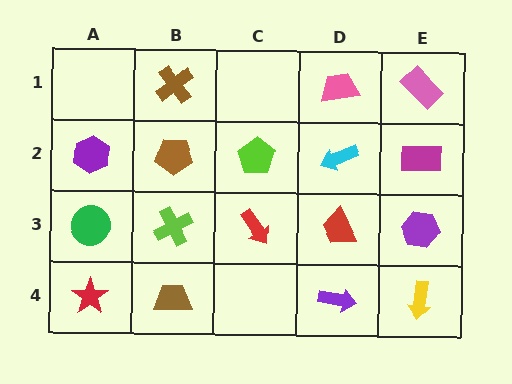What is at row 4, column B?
A brown trapezoid.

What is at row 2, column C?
A lime pentagon.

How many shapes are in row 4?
4 shapes.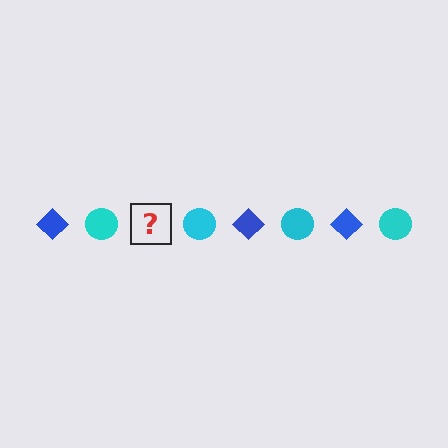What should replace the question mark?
The question mark should be replaced with a blue diamond.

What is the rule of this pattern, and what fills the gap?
The rule is that the pattern alternates between blue diamond and cyan circle. The gap should be filled with a blue diamond.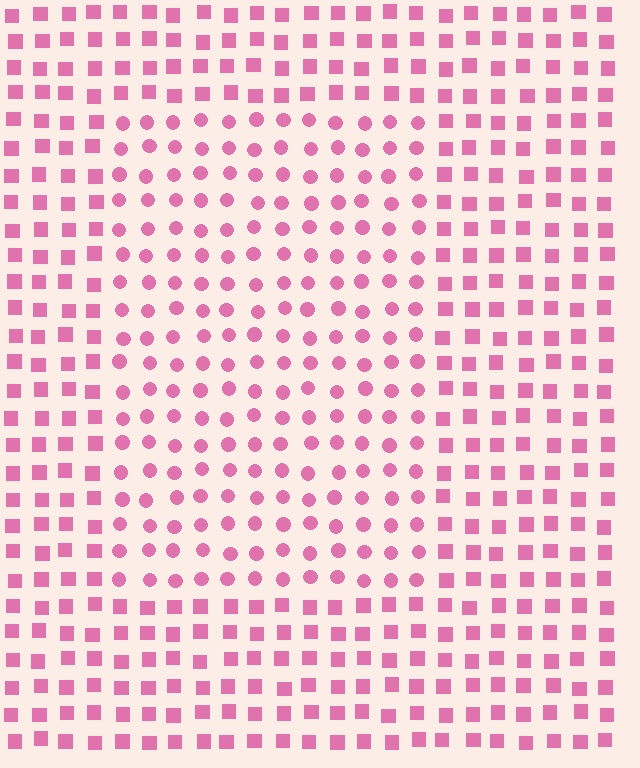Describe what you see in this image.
The image is filled with small pink elements arranged in a uniform grid. A rectangle-shaped region contains circles, while the surrounding area contains squares. The boundary is defined purely by the change in element shape.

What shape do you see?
I see a rectangle.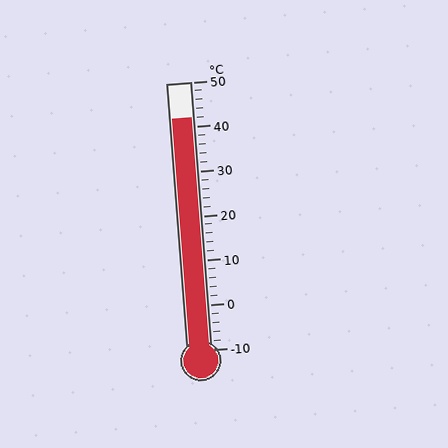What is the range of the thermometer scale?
The thermometer scale ranges from -10°C to 50°C.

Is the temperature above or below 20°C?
The temperature is above 20°C.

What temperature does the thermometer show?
The thermometer shows approximately 42°C.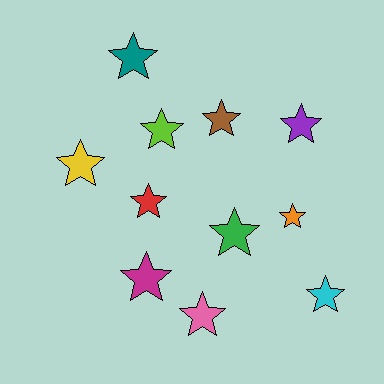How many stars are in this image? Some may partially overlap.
There are 11 stars.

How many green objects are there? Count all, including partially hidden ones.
There is 1 green object.